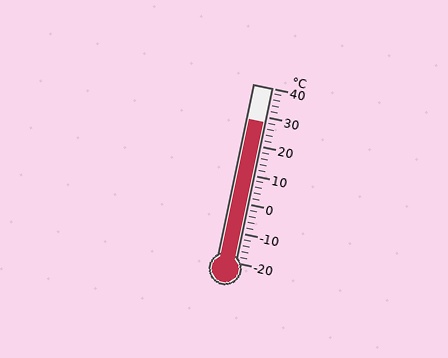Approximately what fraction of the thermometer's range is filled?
The thermometer is filled to approximately 80% of its range.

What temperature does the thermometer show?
The thermometer shows approximately 28°C.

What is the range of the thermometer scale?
The thermometer scale ranges from -20°C to 40°C.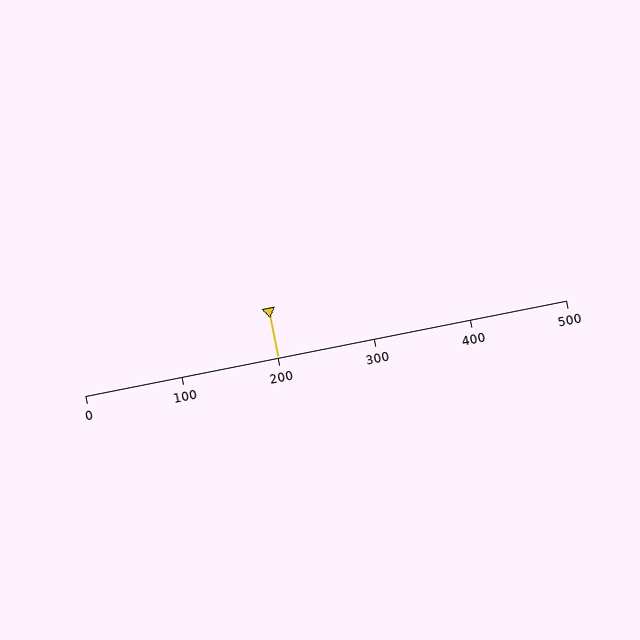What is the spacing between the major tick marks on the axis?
The major ticks are spaced 100 apart.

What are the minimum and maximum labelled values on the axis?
The axis runs from 0 to 500.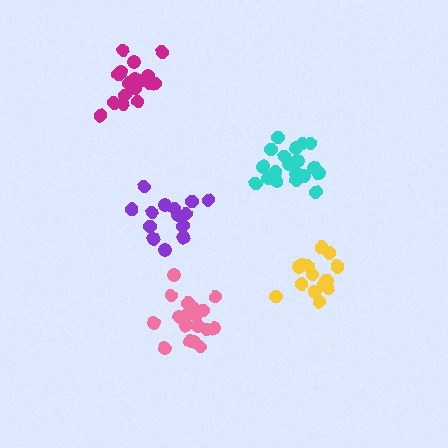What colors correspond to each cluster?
The clusters are colored: purple, cyan, yellow, magenta, pink.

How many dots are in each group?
Group 1: 15 dots, Group 2: 20 dots, Group 3: 16 dots, Group 4: 17 dots, Group 5: 18 dots (86 total).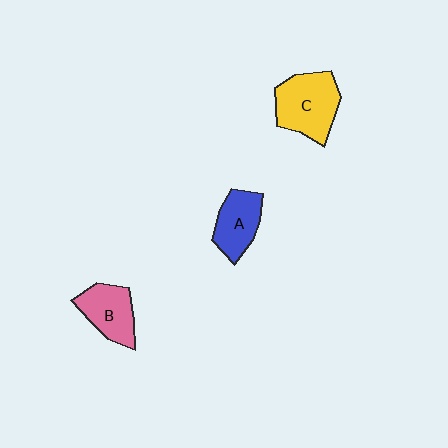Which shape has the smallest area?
Shape A (blue).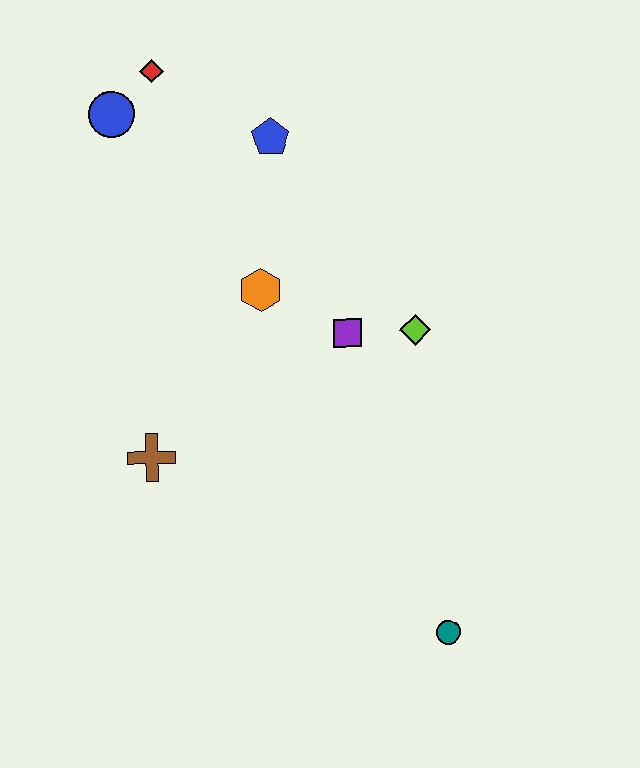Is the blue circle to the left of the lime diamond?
Yes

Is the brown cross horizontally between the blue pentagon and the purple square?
No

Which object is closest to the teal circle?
The lime diamond is closest to the teal circle.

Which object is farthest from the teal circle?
The red diamond is farthest from the teal circle.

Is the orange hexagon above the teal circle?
Yes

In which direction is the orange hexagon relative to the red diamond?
The orange hexagon is below the red diamond.